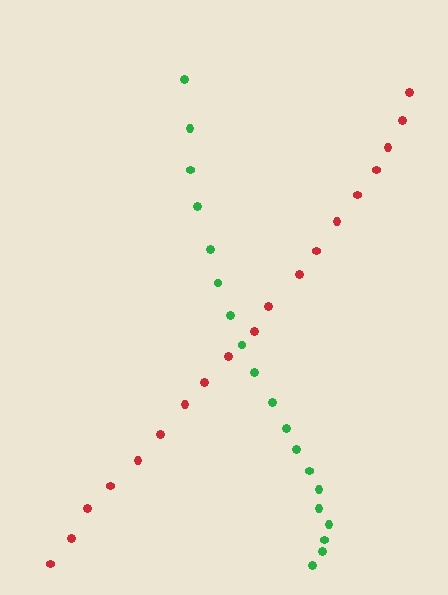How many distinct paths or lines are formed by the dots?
There are 2 distinct paths.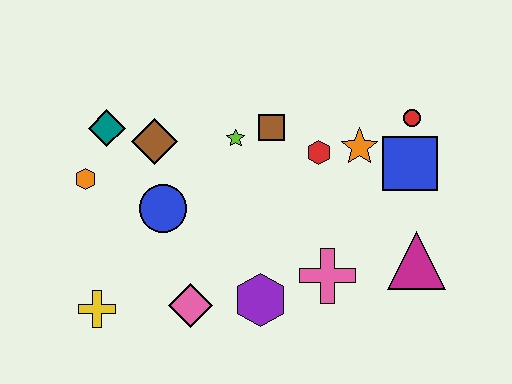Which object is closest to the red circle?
The blue square is closest to the red circle.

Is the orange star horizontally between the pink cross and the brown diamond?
No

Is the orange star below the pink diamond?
No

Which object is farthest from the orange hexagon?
The magenta triangle is farthest from the orange hexagon.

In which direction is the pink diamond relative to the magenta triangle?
The pink diamond is to the left of the magenta triangle.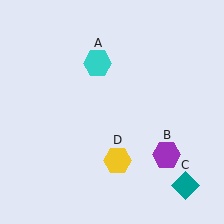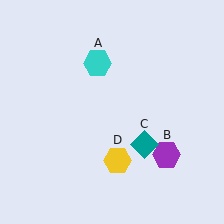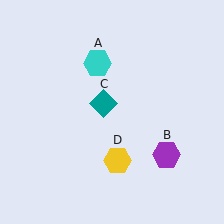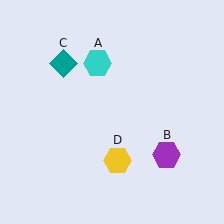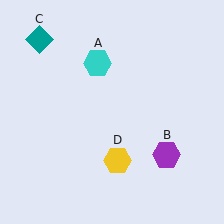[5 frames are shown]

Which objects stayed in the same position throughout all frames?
Cyan hexagon (object A) and purple hexagon (object B) and yellow hexagon (object D) remained stationary.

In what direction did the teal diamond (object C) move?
The teal diamond (object C) moved up and to the left.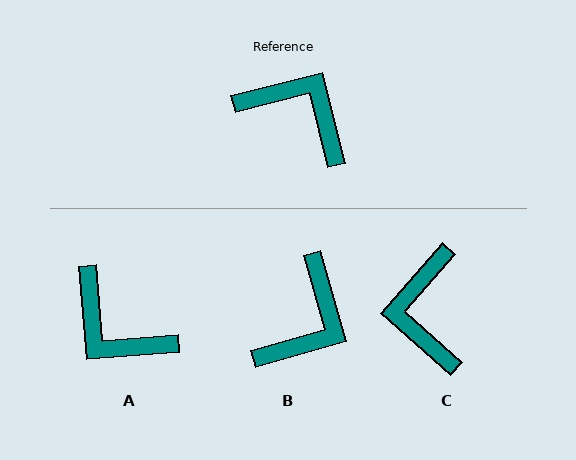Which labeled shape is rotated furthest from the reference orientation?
A, about 170 degrees away.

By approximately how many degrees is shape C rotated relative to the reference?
Approximately 124 degrees counter-clockwise.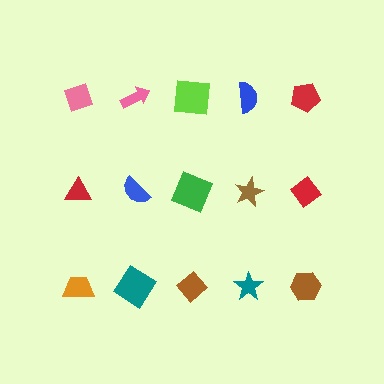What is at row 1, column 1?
A pink diamond.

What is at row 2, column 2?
A blue semicircle.